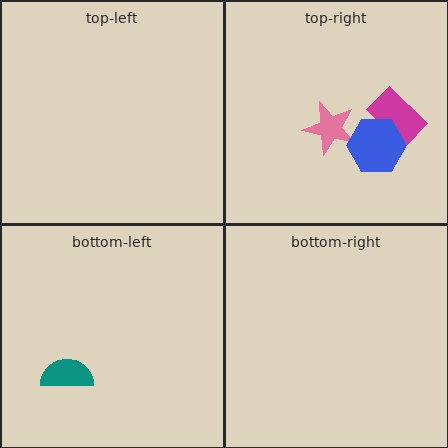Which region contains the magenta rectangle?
The top-right region.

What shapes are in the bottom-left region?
The teal semicircle.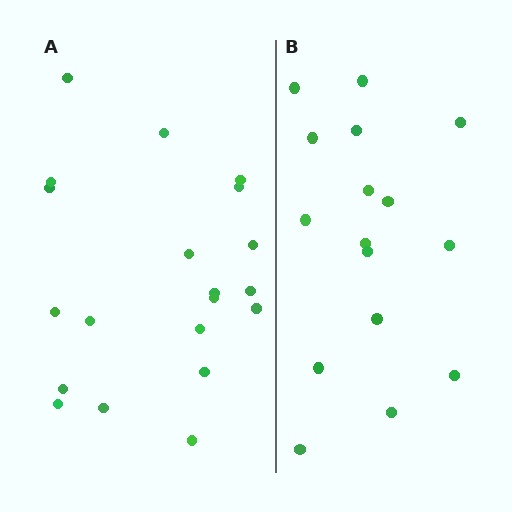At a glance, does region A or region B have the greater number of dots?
Region A (the left region) has more dots.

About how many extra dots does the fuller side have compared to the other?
Region A has about 4 more dots than region B.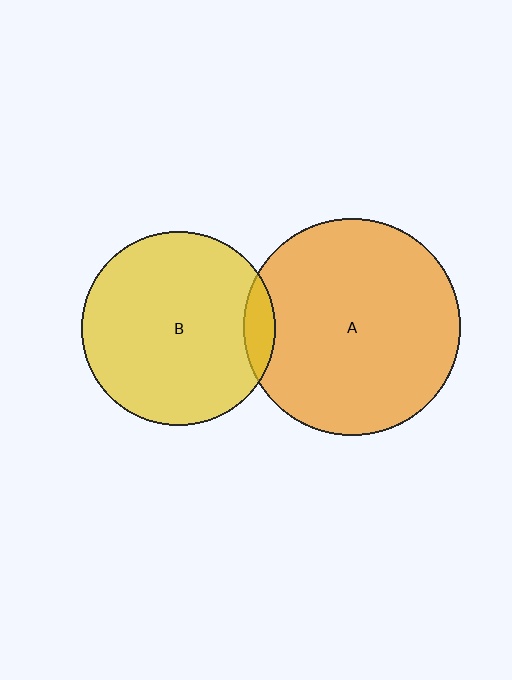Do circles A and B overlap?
Yes.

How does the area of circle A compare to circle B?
Approximately 1.2 times.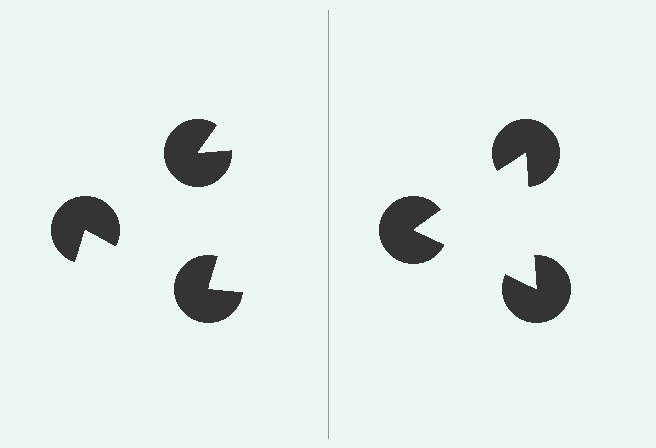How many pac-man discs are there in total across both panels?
6 — 3 on each side.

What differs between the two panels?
The pac-man discs are positioned identically on both sides; only the wedge orientations differ. On the right they align to a triangle; on the left they are misaligned.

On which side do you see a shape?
An illusory triangle appears on the right side. On the left side the wedge cuts are rotated, so no coherent shape forms.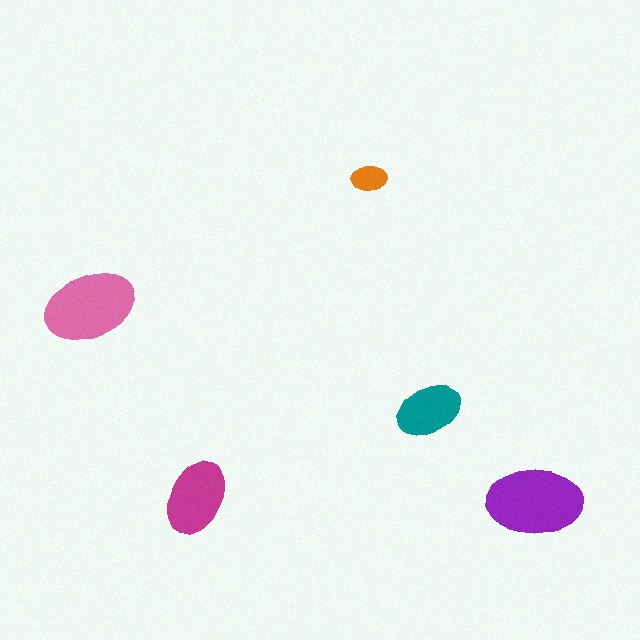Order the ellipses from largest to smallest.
the purple one, the pink one, the magenta one, the teal one, the orange one.